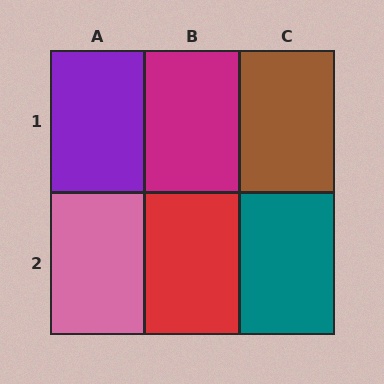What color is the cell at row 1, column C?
Brown.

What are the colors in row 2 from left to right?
Pink, red, teal.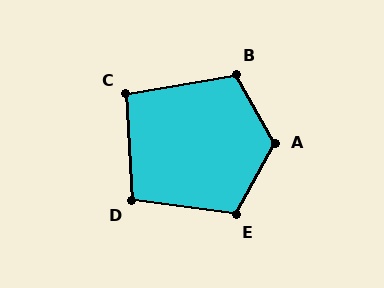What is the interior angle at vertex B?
Approximately 109 degrees (obtuse).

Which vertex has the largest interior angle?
A, at approximately 122 degrees.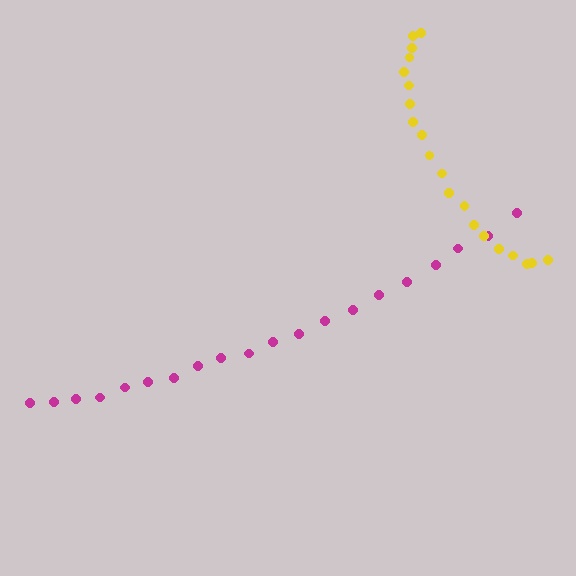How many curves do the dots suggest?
There are 2 distinct paths.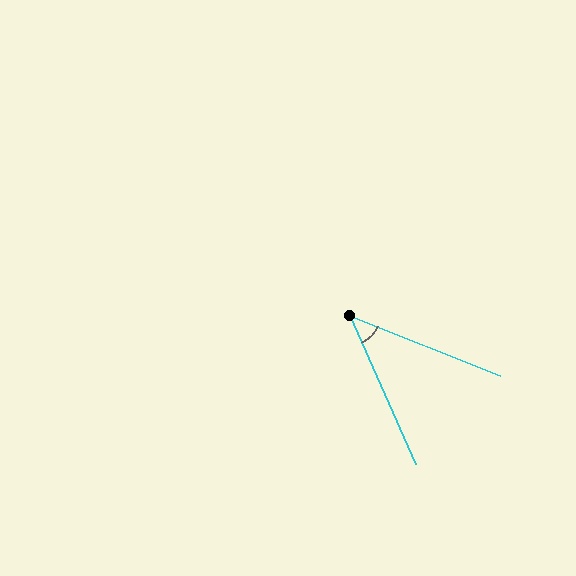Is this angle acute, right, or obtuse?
It is acute.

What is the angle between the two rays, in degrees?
Approximately 44 degrees.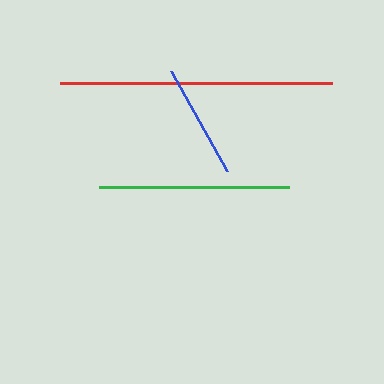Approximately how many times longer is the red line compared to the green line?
The red line is approximately 1.4 times the length of the green line.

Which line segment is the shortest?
The blue line is the shortest at approximately 114 pixels.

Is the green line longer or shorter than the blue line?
The green line is longer than the blue line.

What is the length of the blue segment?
The blue segment is approximately 114 pixels long.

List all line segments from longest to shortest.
From longest to shortest: red, green, blue.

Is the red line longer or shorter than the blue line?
The red line is longer than the blue line.